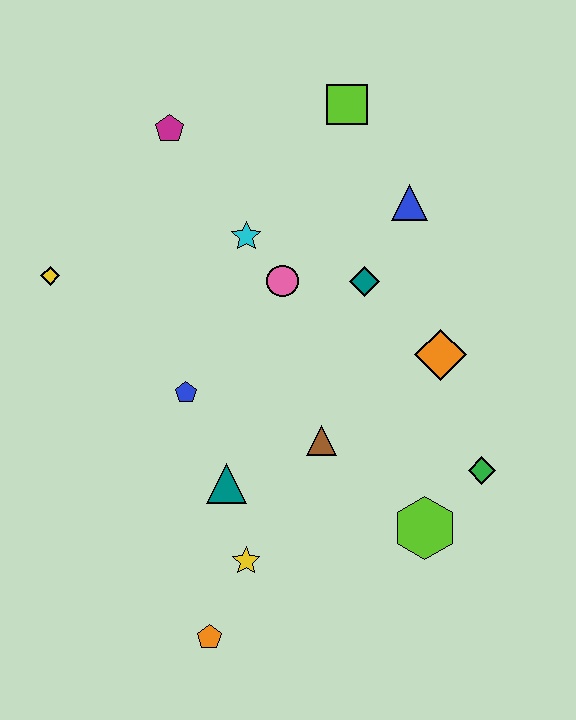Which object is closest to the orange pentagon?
The yellow star is closest to the orange pentagon.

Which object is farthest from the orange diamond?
The yellow diamond is farthest from the orange diamond.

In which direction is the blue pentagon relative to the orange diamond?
The blue pentagon is to the left of the orange diamond.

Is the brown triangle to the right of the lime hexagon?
No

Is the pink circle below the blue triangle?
Yes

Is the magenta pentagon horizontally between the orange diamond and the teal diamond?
No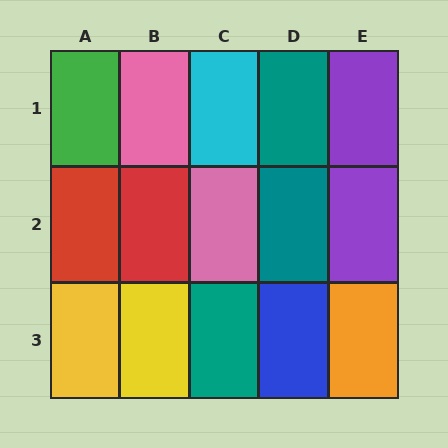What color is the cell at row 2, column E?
Purple.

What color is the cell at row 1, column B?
Pink.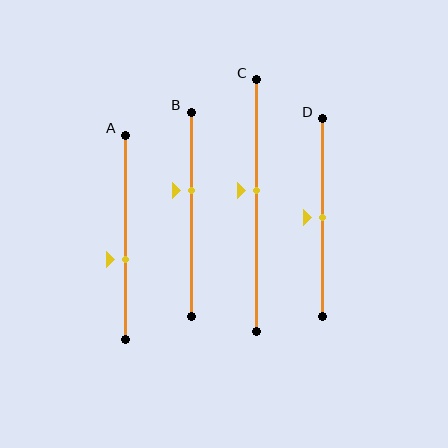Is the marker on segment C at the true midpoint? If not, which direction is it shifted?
No, the marker on segment C is shifted upward by about 6% of the segment length.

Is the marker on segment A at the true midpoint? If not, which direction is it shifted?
No, the marker on segment A is shifted downward by about 11% of the segment length.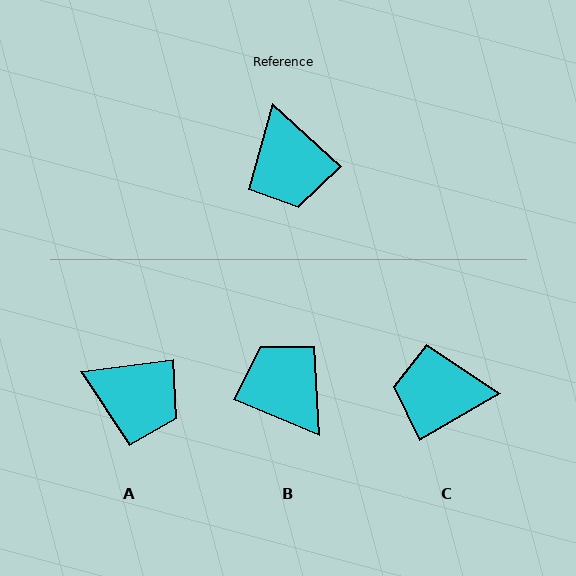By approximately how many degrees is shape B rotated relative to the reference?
Approximately 161 degrees clockwise.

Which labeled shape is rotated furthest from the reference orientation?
B, about 161 degrees away.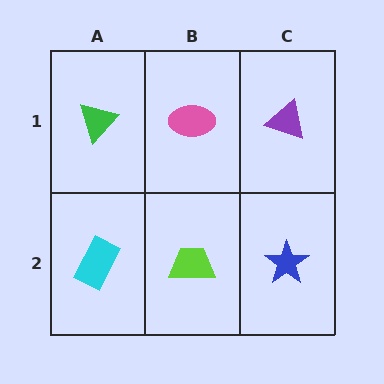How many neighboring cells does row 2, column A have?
2.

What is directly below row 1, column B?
A lime trapezoid.